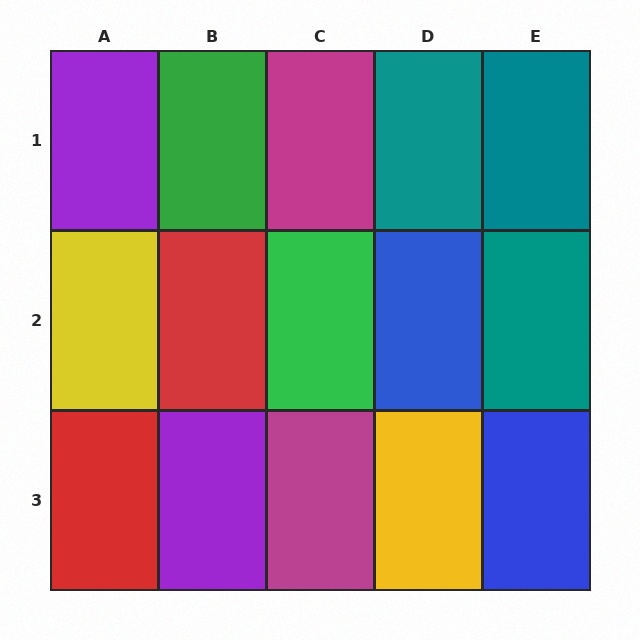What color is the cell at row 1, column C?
Magenta.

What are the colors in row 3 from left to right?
Red, purple, magenta, yellow, blue.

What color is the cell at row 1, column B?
Green.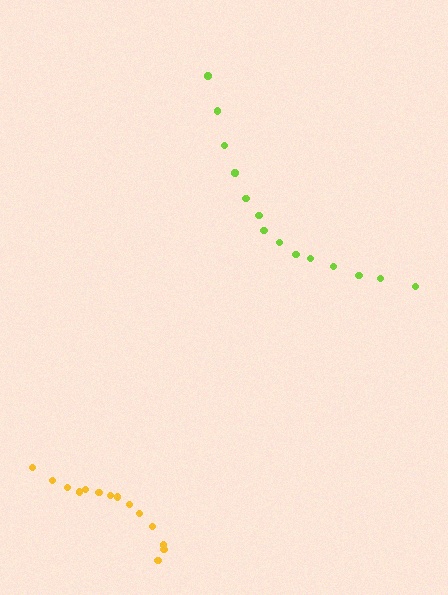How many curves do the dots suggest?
There are 2 distinct paths.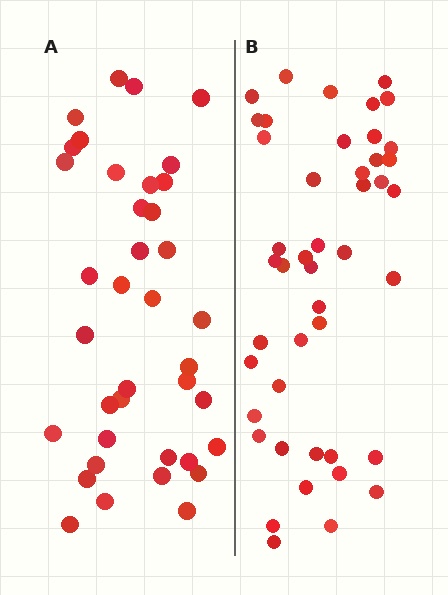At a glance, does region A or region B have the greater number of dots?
Region B (the right region) has more dots.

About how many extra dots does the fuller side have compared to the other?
Region B has roughly 8 or so more dots than region A.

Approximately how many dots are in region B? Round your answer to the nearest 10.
About 40 dots. (The exact count is 45, which rounds to 40.)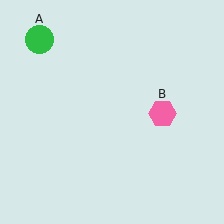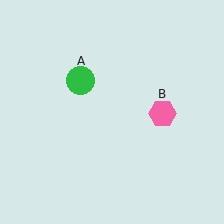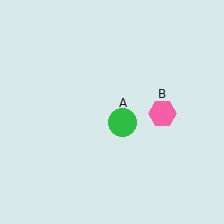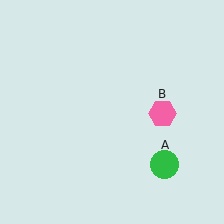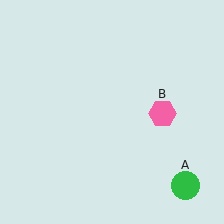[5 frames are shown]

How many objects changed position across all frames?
1 object changed position: green circle (object A).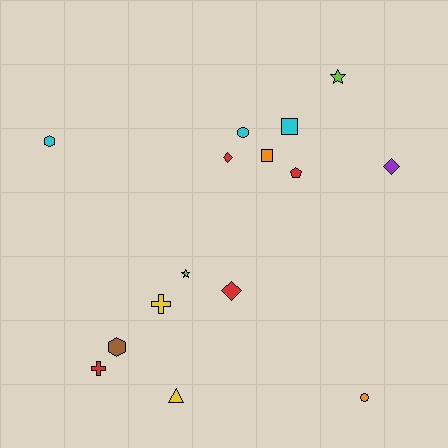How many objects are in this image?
There are 15 objects.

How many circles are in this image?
There are 2 circles.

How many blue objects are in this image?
There are no blue objects.